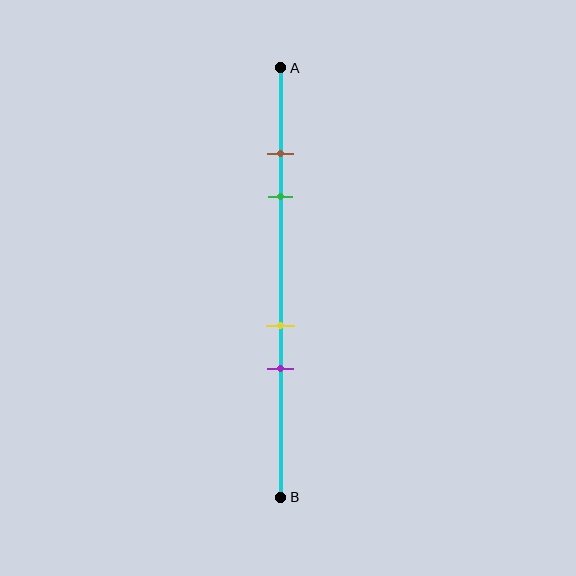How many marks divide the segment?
There are 4 marks dividing the segment.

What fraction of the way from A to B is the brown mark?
The brown mark is approximately 20% (0.2) of the way from A to B.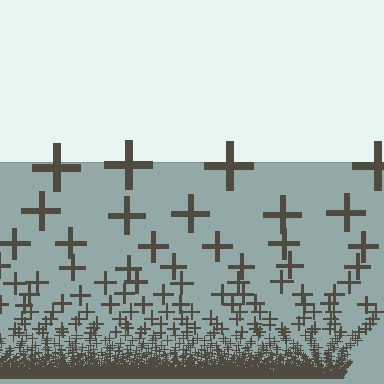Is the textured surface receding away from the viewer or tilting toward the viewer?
The surface appears to tilt toward the viewer. Texture elements get larger and sparser toward the top.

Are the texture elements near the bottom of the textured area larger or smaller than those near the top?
Smaller. The gradient is inverted — elements near the bottom are smaller and denser.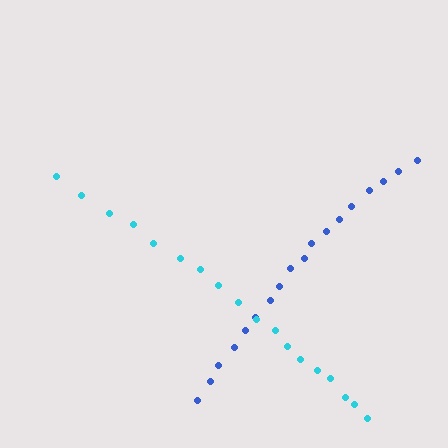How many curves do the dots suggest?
There are 2 distinct paths.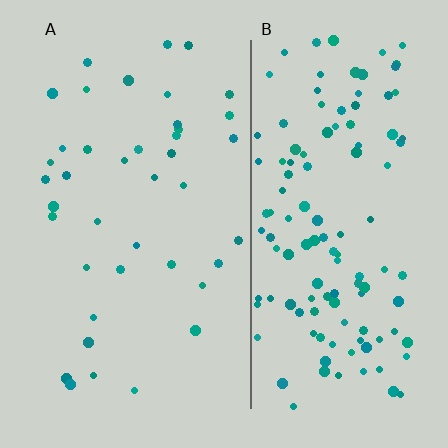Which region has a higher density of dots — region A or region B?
B (the right).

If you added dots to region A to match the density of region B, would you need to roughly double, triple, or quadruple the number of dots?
Approximately triple.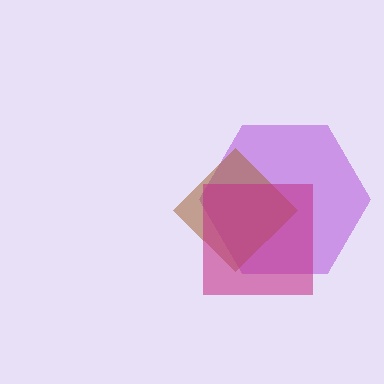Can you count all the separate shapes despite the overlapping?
Yes, there are 3 separate shapes.